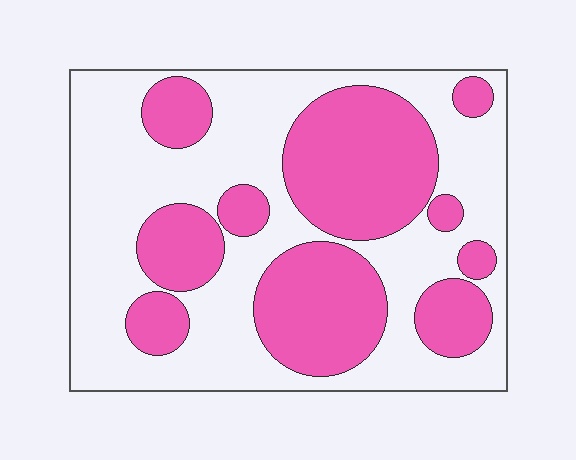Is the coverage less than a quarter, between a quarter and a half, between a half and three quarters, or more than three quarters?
Between a quarter and a half.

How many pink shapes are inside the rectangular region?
10.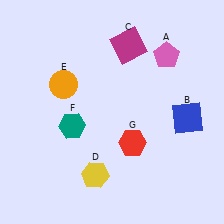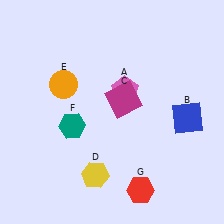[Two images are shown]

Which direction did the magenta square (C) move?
The magenta square (C) moved down.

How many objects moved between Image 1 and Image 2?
3 objects moved between the two images.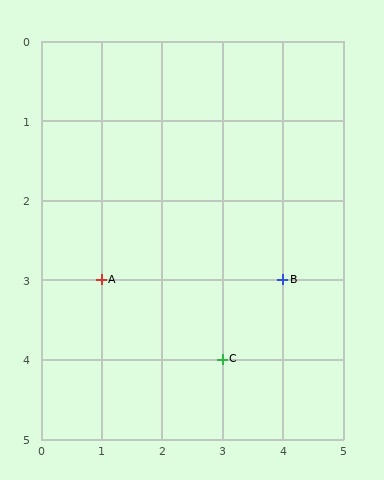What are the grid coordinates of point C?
Point C is at grid coordinates (3, 4).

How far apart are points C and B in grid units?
Points C and B are 1 column and 1 row apart (about 1.4 grid units diagonally).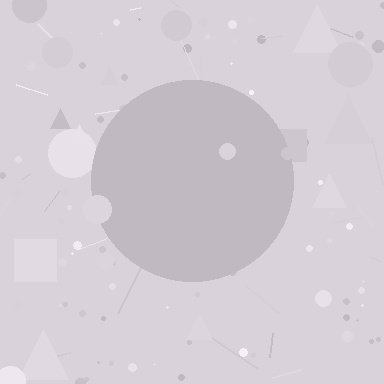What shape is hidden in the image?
A circle is hidden in the image.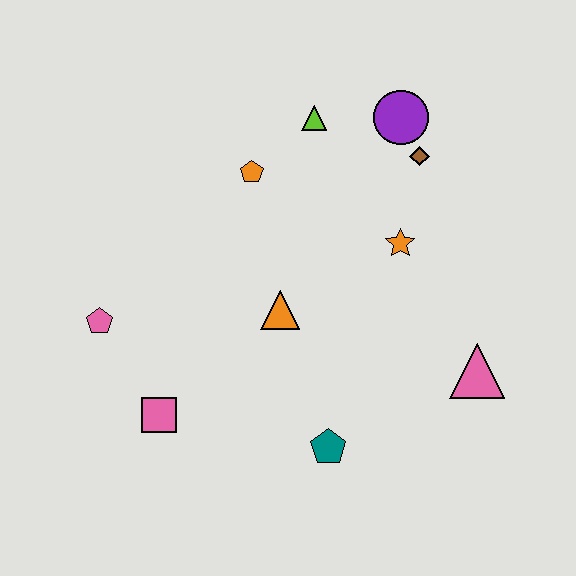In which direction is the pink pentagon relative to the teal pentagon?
The pink pentagon is to the left of the teal pentagon.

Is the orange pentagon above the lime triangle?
No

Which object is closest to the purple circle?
The brown diamond is closest to the purple circle.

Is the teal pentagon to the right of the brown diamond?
No